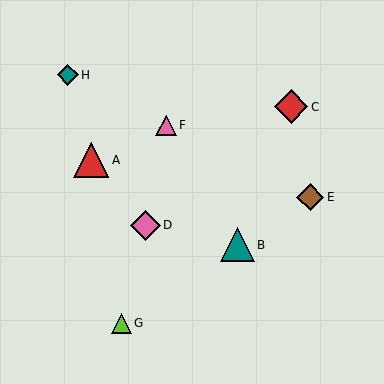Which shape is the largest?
The red triangle (labeled A) is the largest.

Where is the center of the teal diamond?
The center of the teal diamond is at (68, 75).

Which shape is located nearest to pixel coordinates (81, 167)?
The red triangle (labeled A) at (91, 160) is nearest to that location.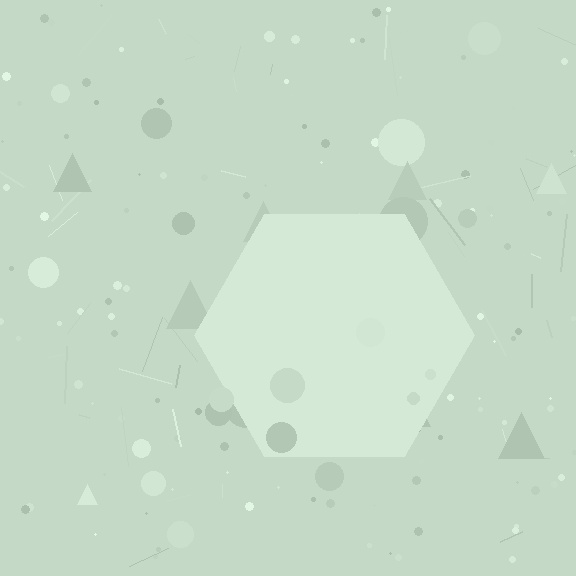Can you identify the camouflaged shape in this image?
The camouflaged shape is a hexagon.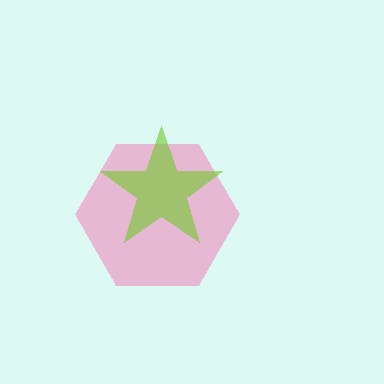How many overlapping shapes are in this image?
There are 2 overlapping shapes in the image.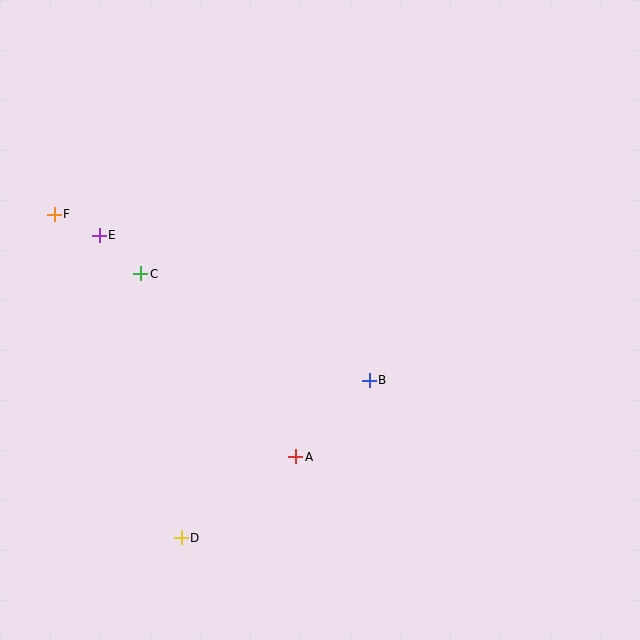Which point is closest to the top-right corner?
Point B is closest to the top-right corner.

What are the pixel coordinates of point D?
Point D is at (181, 538).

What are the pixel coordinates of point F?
Point F is at (54, 214).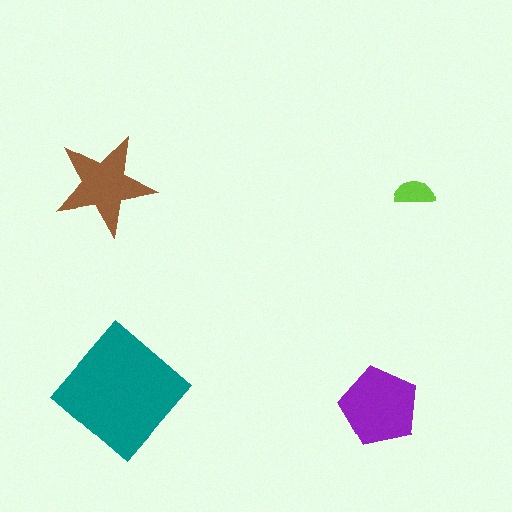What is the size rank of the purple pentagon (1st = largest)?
2nd.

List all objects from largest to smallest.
The teal diamond, the purple pentagon, the brown star, the lime semicircle.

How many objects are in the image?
There are 4 objects in the image.